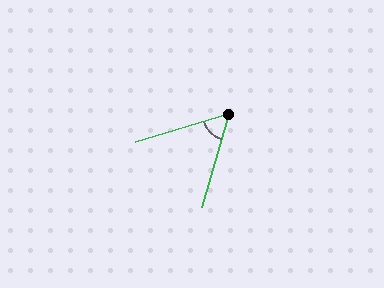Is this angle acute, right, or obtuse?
It is acute.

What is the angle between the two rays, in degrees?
Approximately 57 degrees.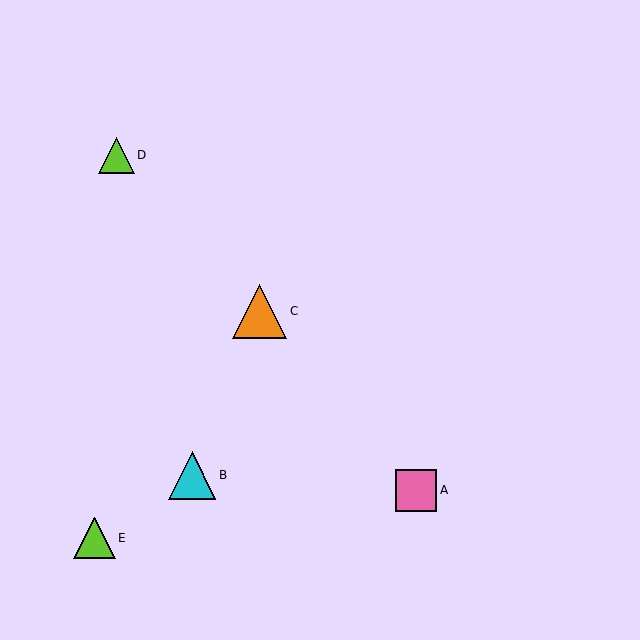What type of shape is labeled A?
Shape A is a pink square.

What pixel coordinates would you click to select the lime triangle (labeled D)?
Click at (116, 155) to select the lime triangle D.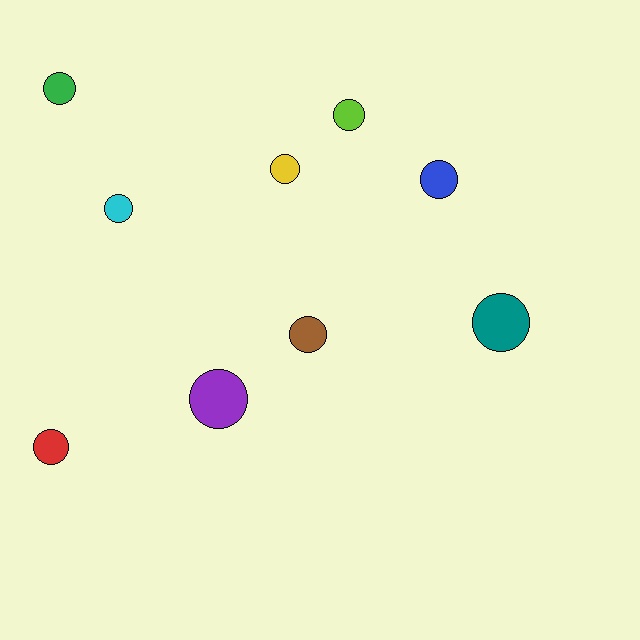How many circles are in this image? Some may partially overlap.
There are 9 circles.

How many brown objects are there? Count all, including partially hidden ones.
There is 1 brown object.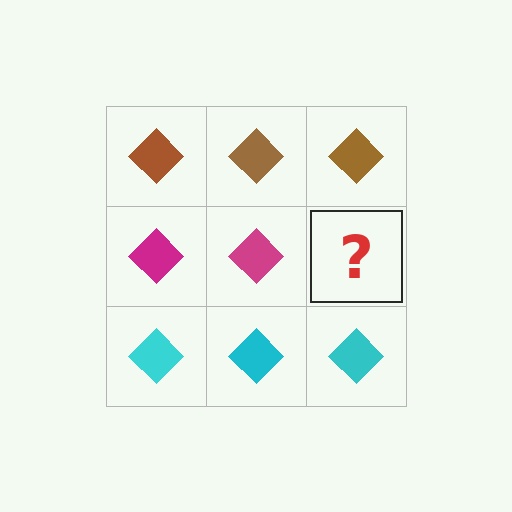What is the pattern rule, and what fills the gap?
The rule is that each row has a consistent color. The gap should be filled with a magenta diamond.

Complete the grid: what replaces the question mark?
The question mark should be replaced with a magenta diamond.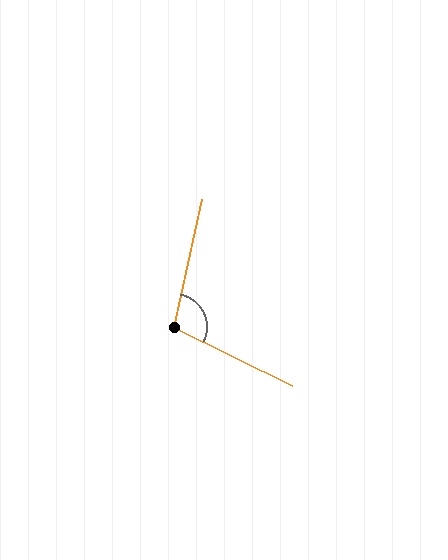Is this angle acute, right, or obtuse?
It is obtuse.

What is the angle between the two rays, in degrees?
Approximately 104 degrees.